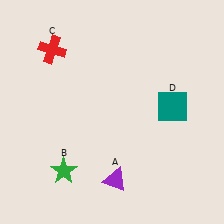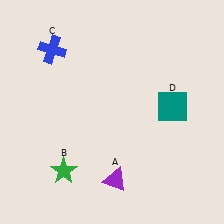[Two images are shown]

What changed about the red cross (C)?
In Image 1, C is red. In Image 2, it changed to blue.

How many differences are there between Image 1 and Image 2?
There is 1 difference between the two images.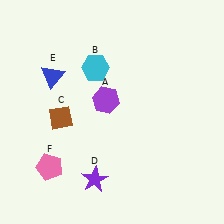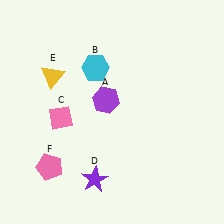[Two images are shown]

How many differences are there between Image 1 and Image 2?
There are 2 differences between the two images.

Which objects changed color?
C changed from brown to pink. E changed from blue to yellow.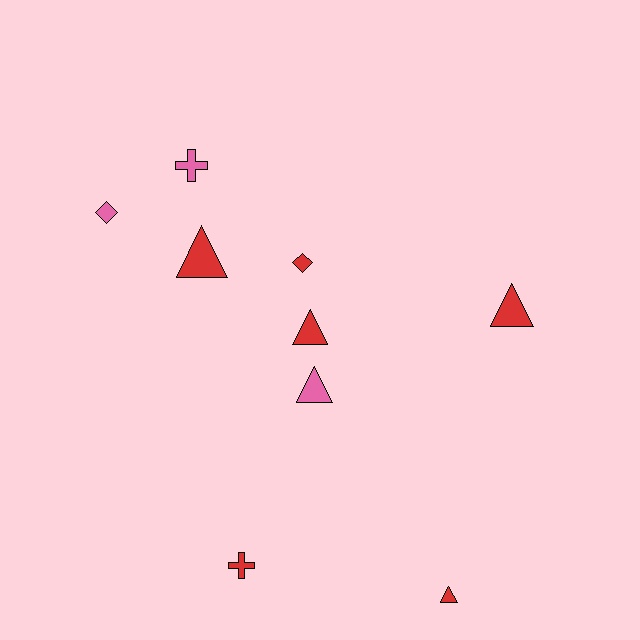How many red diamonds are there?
There is 1 red diamond.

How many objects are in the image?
There are 9 objects.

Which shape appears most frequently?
Triangle, with 5 objects.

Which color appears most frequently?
Red, with 6 objects.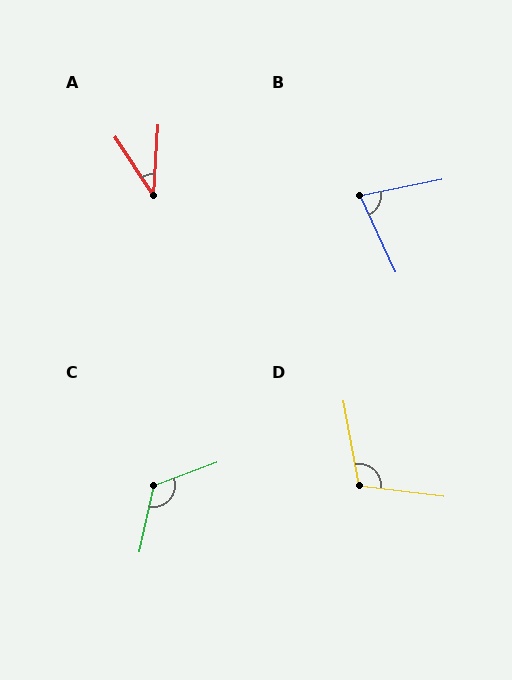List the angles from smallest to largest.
A (37°), B (77°), D (108°), C (122°).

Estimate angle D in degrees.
Approximately 108 degrees.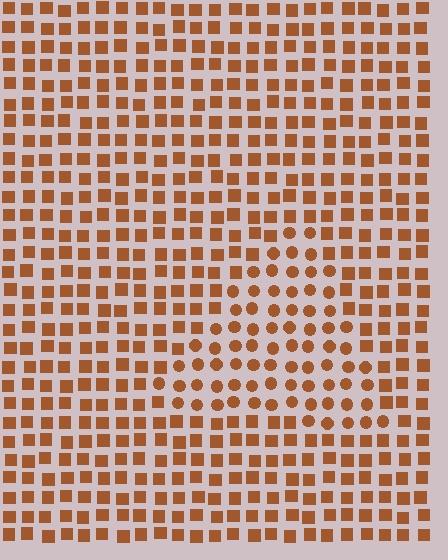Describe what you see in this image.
The image is filled with small brown elements arranged in a uniform grid. A triangle-shaped region contains circles, while the surrounding area contains squares. The boundary is defined purely by the change in element shape.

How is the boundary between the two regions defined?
The boundary is defined by a change in element shape: circles inside vs. squares outside. All elements share the same color and spacing.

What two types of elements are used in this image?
The image uses circles inside the triangle region and squares outside it.